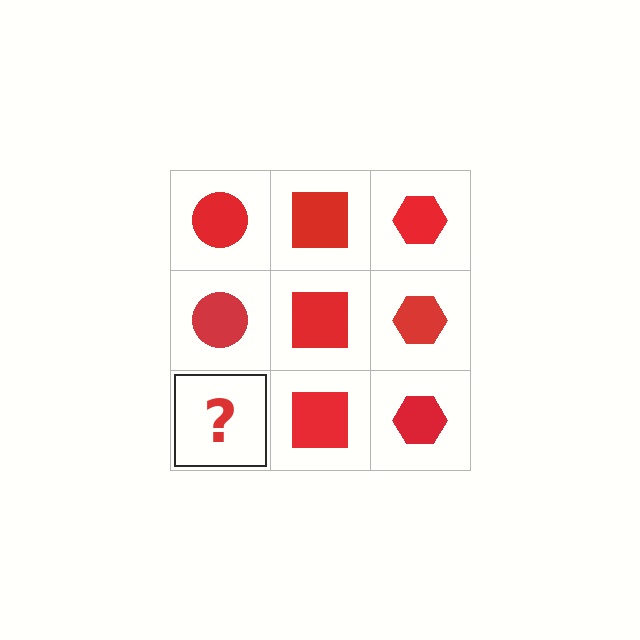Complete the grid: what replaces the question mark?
The question mark should be replaced with a red circle.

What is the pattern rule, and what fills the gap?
The rule is that each column has a consistent shape. The gap should be filled with a red circle.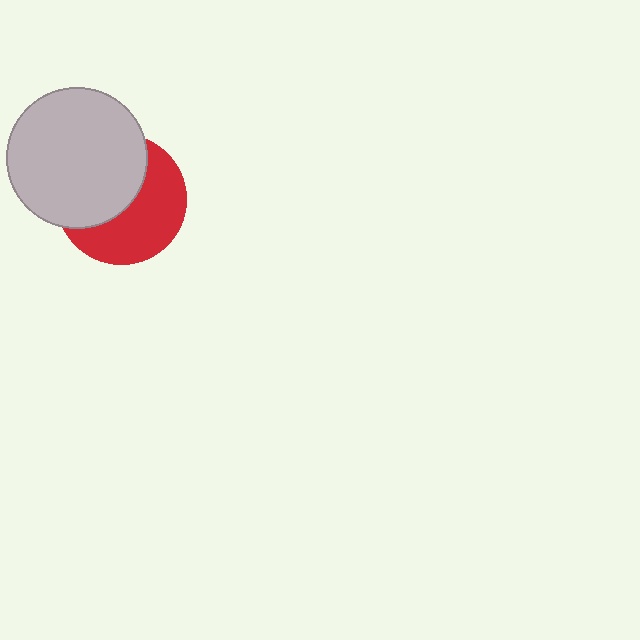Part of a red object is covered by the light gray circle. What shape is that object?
It is a circle.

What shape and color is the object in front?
The object in front is a light gray circle.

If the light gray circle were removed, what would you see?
You would see the complete red circle.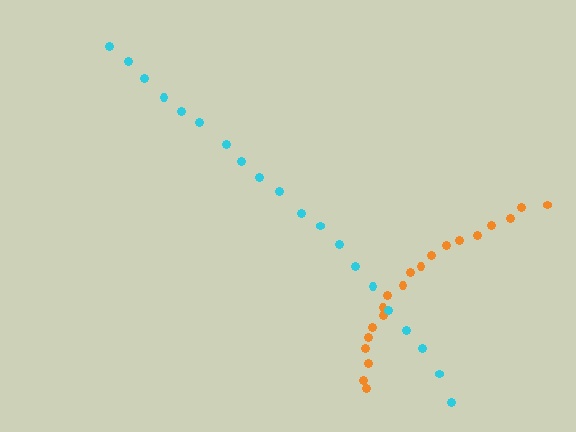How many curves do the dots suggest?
There are 2 distinct paths.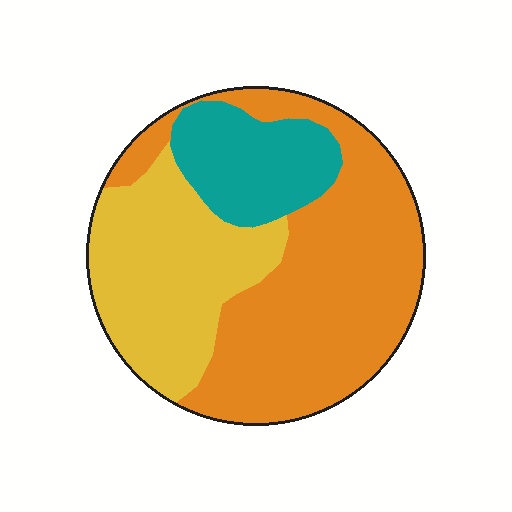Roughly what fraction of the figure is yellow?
Yellow covers 32% of the figure.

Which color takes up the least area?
Teal, at roughly 15%.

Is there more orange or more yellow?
Orange.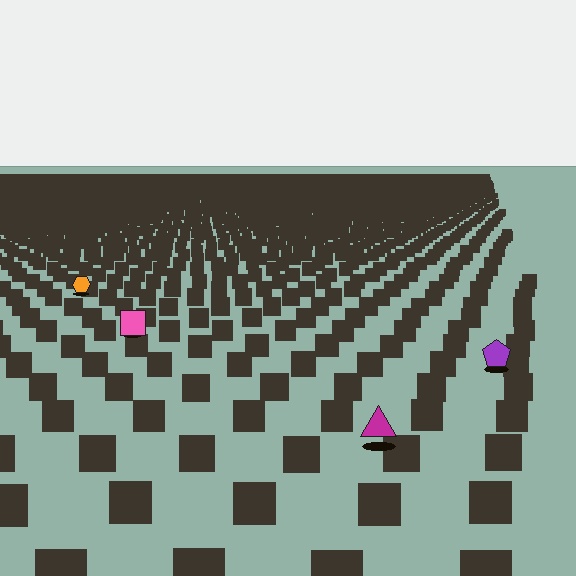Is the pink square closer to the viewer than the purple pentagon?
No. The purple pentagon is closer — you can tell from the texture gradient: the ground texture is coarser near it.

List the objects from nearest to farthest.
From nearest to farthest: the magenta triangle, the purple pentagon, the pink square, the orange hexagon.